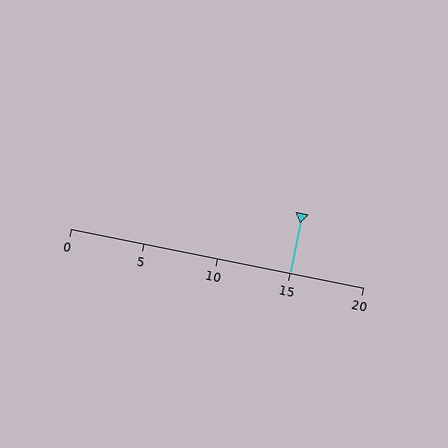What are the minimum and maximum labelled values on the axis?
The axis runs from 0 to 20.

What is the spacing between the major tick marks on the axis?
The major ticks are spaced 5 apart.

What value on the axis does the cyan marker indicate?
The marker indicates approximately 15.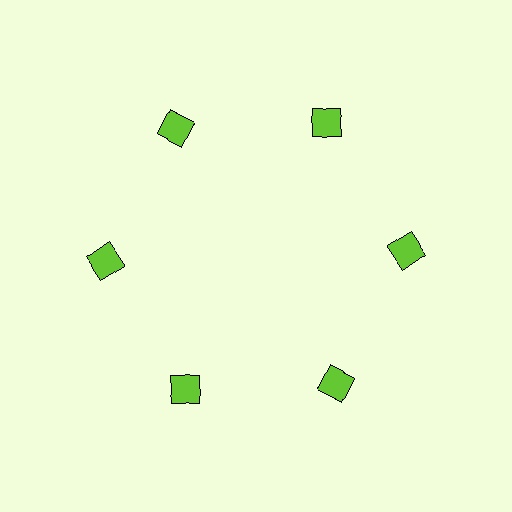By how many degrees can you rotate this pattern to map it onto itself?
The pattern maps onto itself every 60 degrees of rotation.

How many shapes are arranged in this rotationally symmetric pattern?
There are 6 shapes, arranged in 6 groups of 1.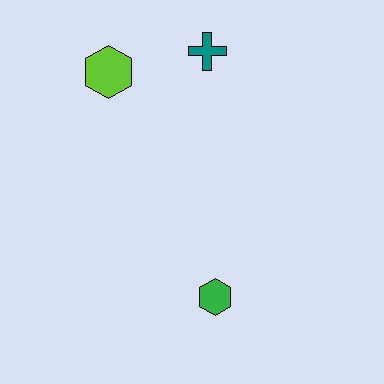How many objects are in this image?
There are 3 objects.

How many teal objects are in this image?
There is 1 teal object.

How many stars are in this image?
There are no stars.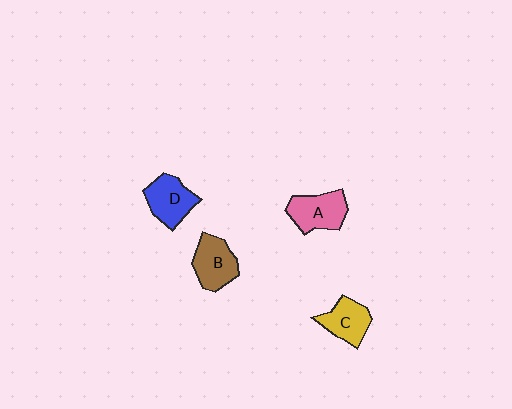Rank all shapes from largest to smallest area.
From largest to smallest: A (pink), B (brown), D (blue), C (yellow).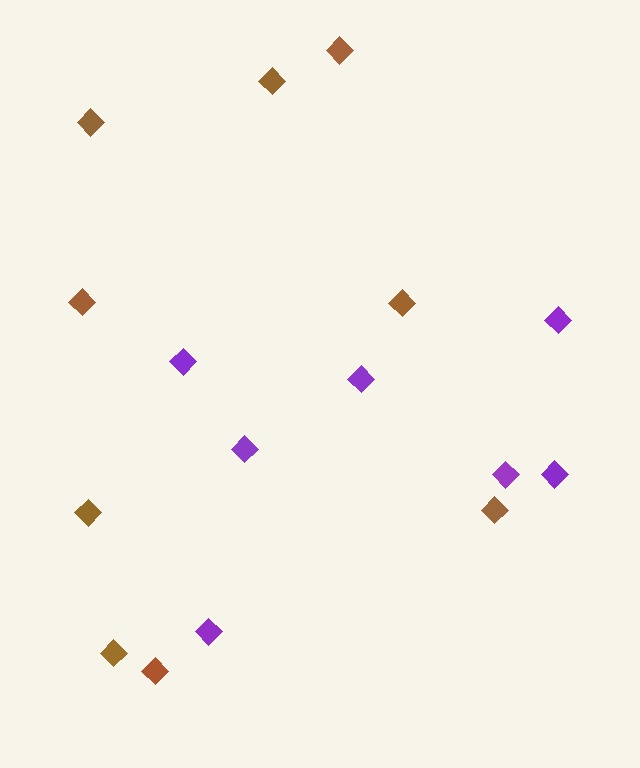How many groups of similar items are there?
There are 2 groups: one group of brown diamonds (9) and one group of purple diamonds (7).